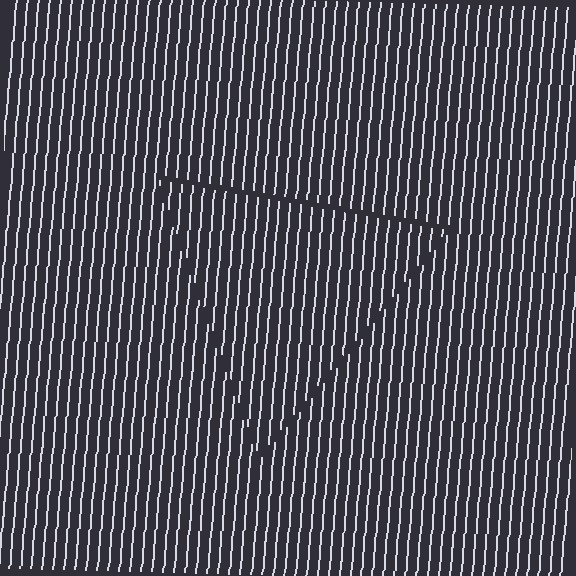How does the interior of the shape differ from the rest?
The interior of the shape contains the same grating, shifted by half a period — the contour is defined by the phase discontinuity where line-ends from the inner and outer gratings abut.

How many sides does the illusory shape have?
3 sides — the line-ends trace a triangle.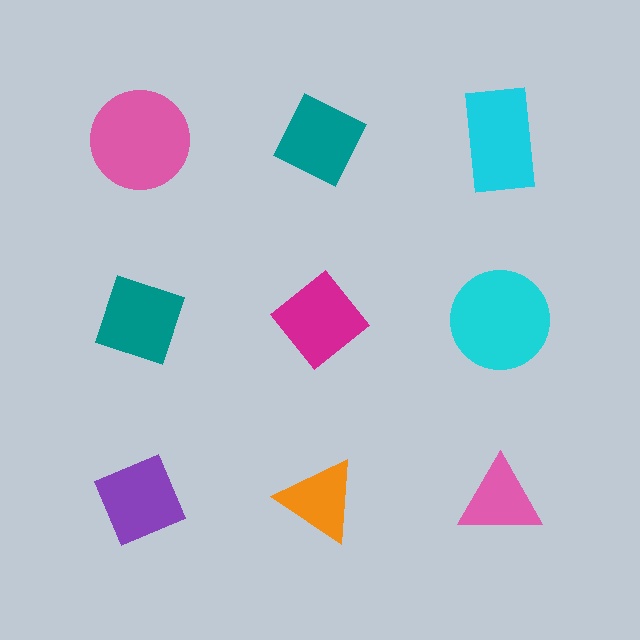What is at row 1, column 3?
A cyan rectangle.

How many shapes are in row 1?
3 shapes.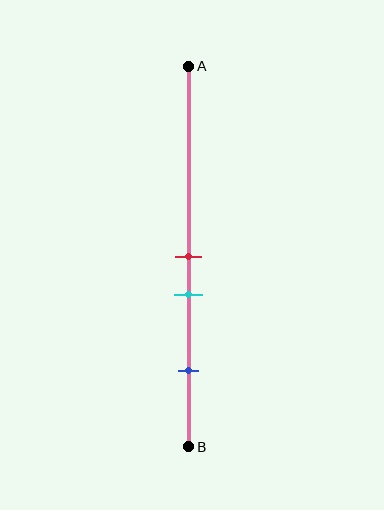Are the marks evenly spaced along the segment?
No, the marks are not evenly spaced.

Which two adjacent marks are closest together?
The red and cyan marks are the closest adjacent pair.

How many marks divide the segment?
There are 3 marks dividing the segment.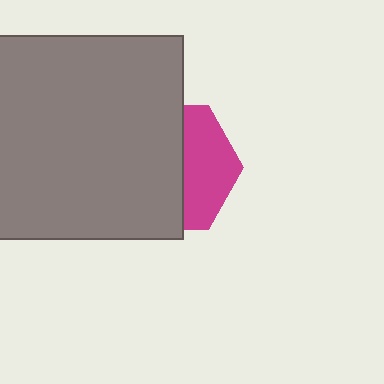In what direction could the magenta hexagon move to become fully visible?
The magenta hexagon could move right. That would shift it out from behind the gray rectangle entirely.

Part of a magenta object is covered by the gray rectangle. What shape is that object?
It is a hexagon.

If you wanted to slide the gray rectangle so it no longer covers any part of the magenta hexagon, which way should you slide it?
Slide it left — that is the most direct way to separate the two shapes.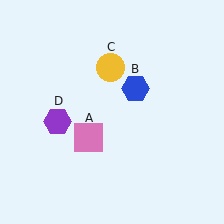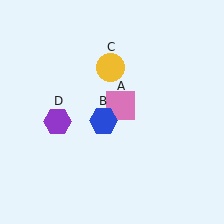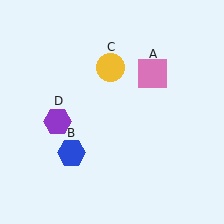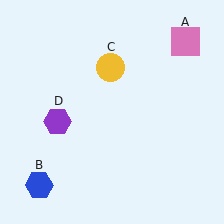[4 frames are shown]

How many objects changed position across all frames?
2 objects changed position: pink square (object A), blue hexagon (object B).